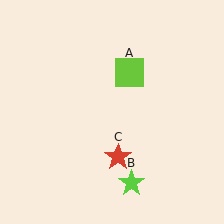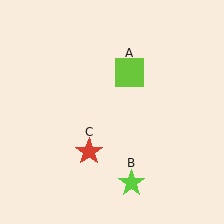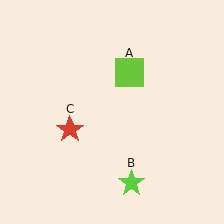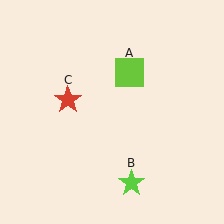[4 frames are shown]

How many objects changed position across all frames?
1 object changed position: red star (object C).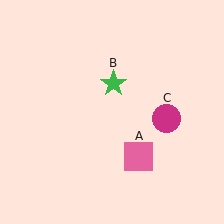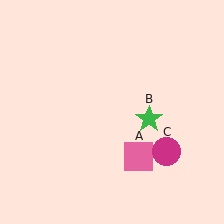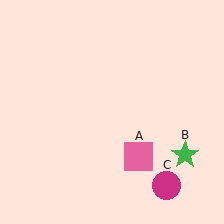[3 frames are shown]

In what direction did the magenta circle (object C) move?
The magenta circle (object C) moved down.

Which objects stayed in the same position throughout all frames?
Pink square (object A) remained stationary.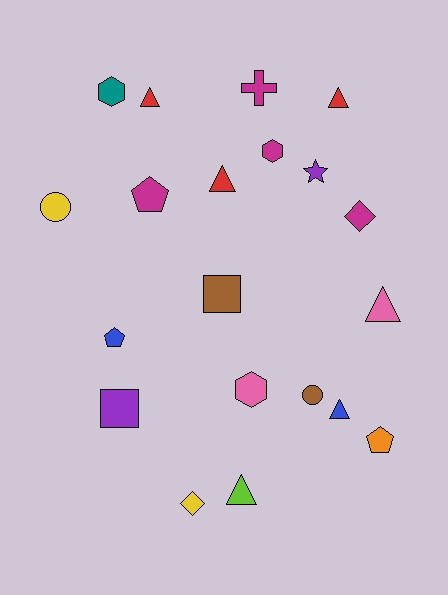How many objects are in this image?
There are 20 objects.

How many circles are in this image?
There are 2 circles.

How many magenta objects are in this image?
There are 4 magenta objects.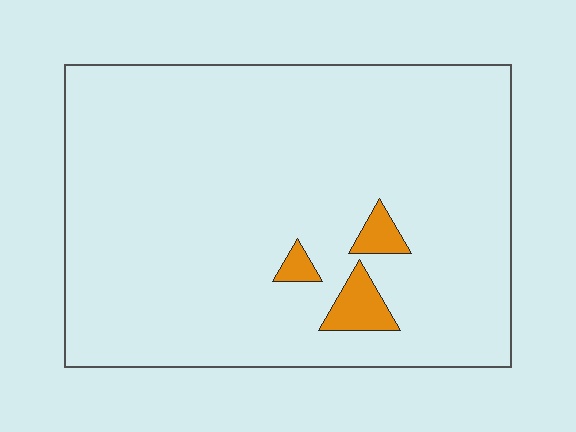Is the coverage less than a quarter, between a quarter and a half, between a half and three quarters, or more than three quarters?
Less than a quarter.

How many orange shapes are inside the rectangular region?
3.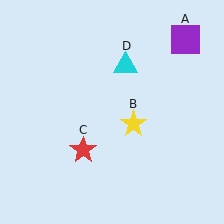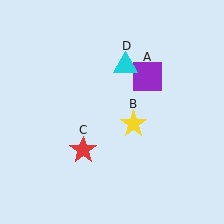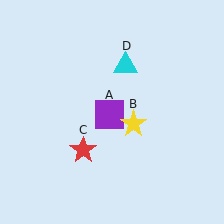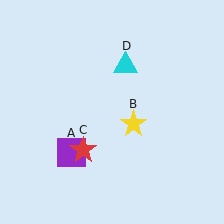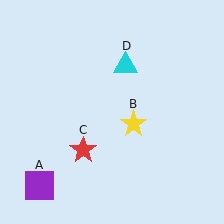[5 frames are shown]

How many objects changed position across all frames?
1 object changed position: purple square (object A).